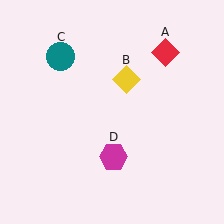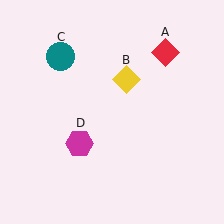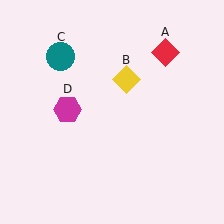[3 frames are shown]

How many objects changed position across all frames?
1 object changed position: magenta hexagon (object D).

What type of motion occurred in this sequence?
The magenta hexagon (object D) rotated clockwise around the center of the scene.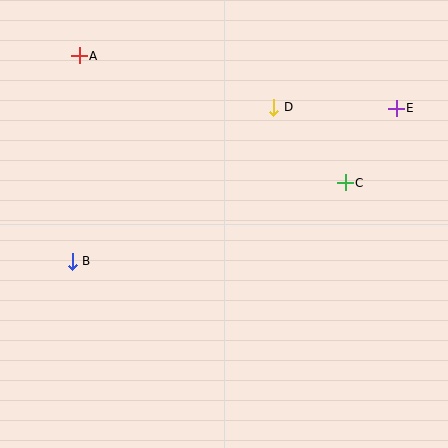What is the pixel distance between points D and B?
The distance between D and B is 254 pixels.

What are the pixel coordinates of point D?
Point D is at (274, 107).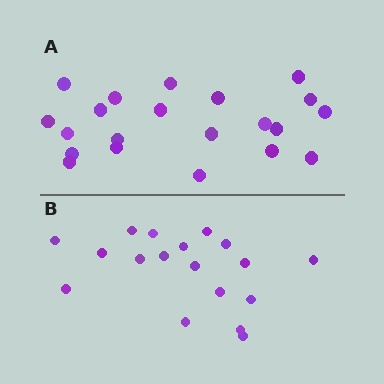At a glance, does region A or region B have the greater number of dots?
Region A (the top region) has more dots.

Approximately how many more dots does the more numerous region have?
Region A has just a few more — roughly 2 or 3 more dots than region B.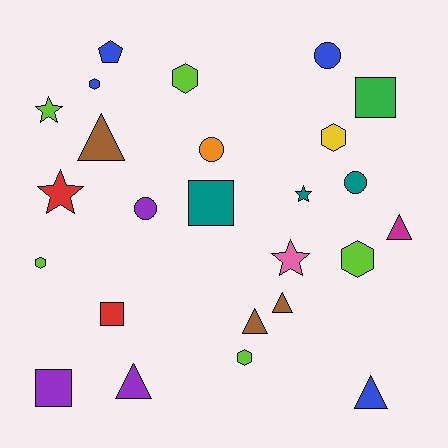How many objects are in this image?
There are 25 objects.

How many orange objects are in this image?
There is 1 orange object.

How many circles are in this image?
There are 4 circles.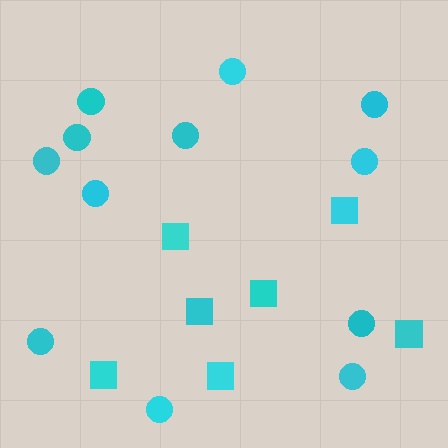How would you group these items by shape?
There are 2 groups: one group of squares (7) and one group of circles (12).